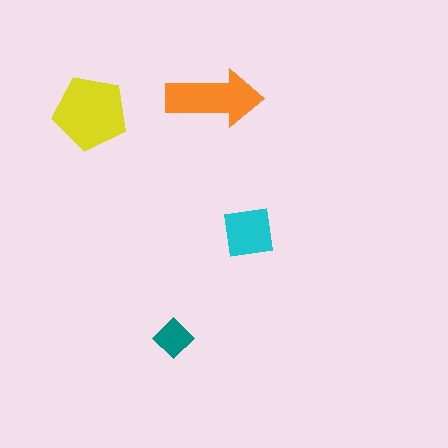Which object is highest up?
The orange arrow is topmost.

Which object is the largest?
The yellow pentagon.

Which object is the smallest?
The teal diamond.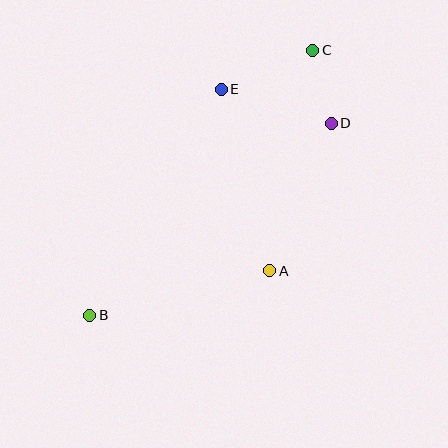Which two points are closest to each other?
Points C and D are closest to each other.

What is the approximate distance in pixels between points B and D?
The distance between B and D is approximately 309 pixels.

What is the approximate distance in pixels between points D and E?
The distance between D and E is approximately 116 pixels.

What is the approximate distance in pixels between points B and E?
The distance between B and E is approximately 261 pixels.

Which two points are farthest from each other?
Points B and C are farthest from each other.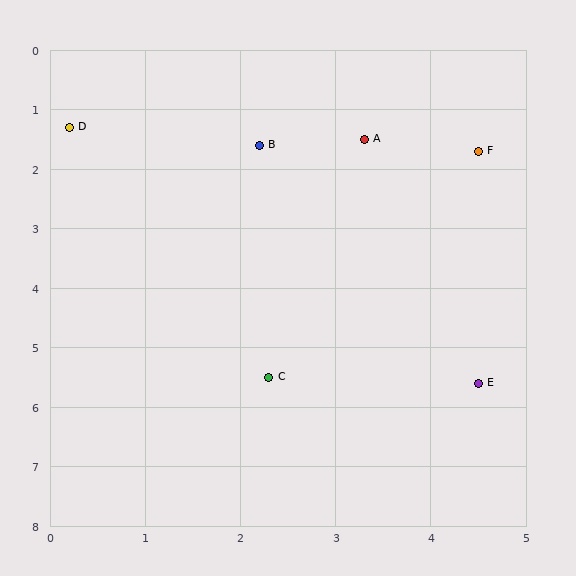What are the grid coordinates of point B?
Point B is at approximately (2.2, 1.6).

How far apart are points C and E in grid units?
Points C and E are about 2.2 grid units apart.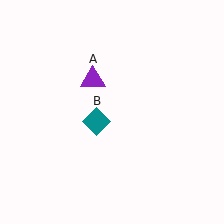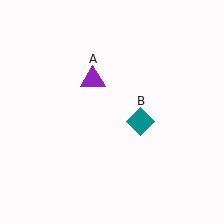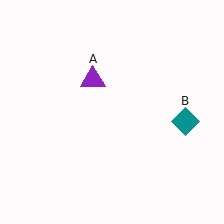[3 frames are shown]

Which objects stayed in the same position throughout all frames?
Purple triangle (object A) remained stationary.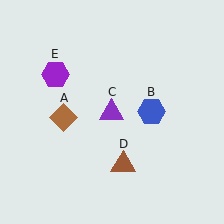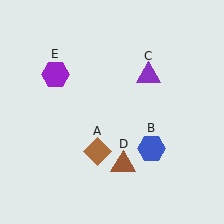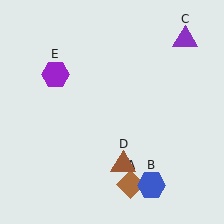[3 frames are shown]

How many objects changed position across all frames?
3 objects changed position: brown diamond (object A), blue hexagon (object B), purple triangle (object C).